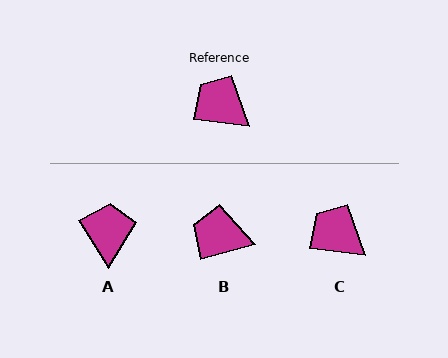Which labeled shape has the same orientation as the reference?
C.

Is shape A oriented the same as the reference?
No, it is off by about 51 degrees.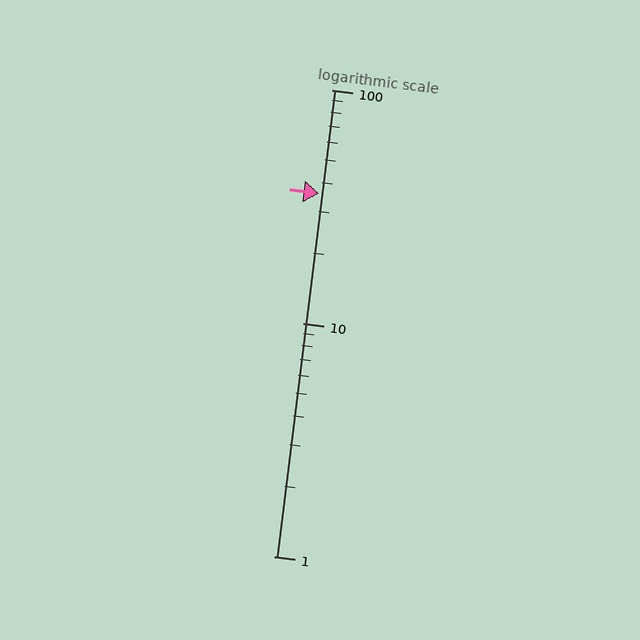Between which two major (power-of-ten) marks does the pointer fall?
The pointer is between 10 and 100.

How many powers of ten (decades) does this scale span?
The scale spans 2 decades, from 1 to 100.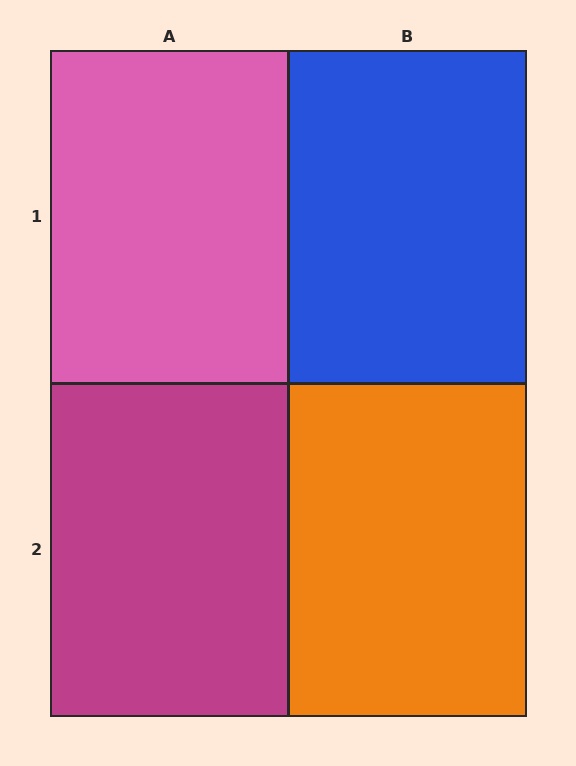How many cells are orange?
1 cell is orange.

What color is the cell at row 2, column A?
Magenta.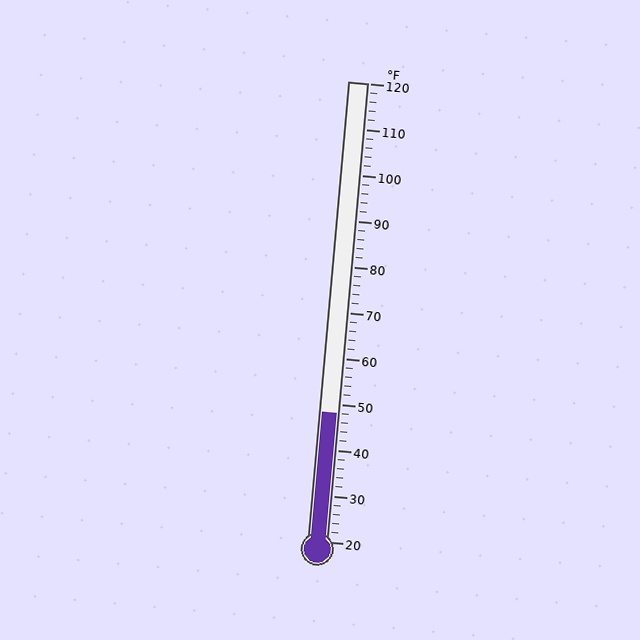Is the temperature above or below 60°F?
The temperature is below 60°F.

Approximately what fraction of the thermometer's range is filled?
The thermometer is filled to approximately 30% of its range.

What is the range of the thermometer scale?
The thermometer scale ranges from 20°F to 120°F.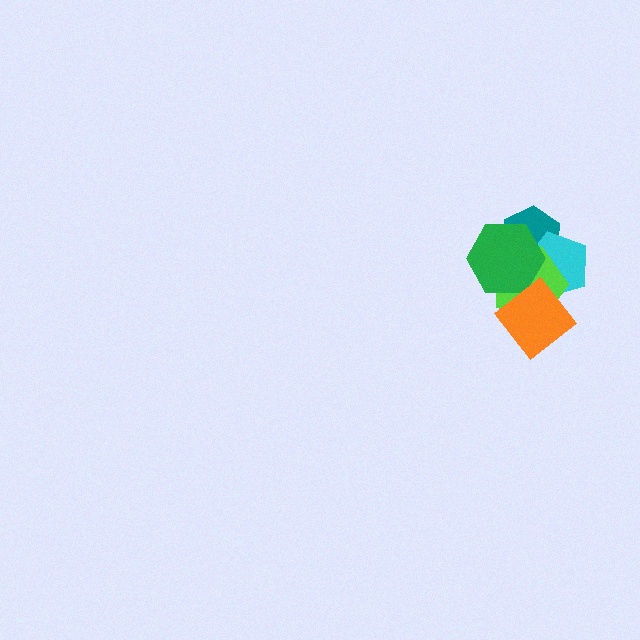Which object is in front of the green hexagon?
The orange diamond is in front of the green hexagon.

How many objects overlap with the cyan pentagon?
4 objects overlap with the cyan pentagon.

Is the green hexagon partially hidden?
Yes, it is partially covered by another shape.